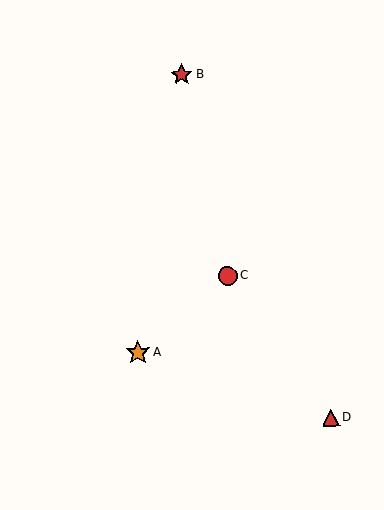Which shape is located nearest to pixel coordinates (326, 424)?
The red triangle (labeled D) at (331, 418) is nearest to that location.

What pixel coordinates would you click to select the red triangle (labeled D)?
Click at (331, 418) to select the red triangle D.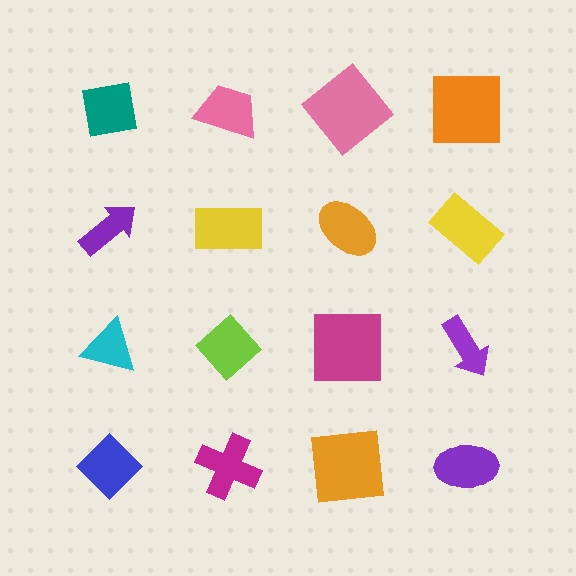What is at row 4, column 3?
An orange square.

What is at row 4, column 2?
A magenta cross.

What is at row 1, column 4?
An orange square.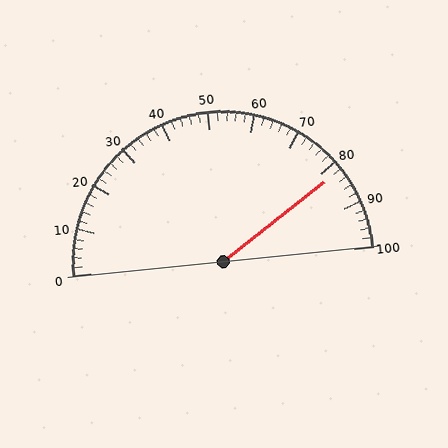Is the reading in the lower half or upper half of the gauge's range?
The reading is in the upper half of the range (0 to 100).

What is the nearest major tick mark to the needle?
The nearest major tick mark is 80.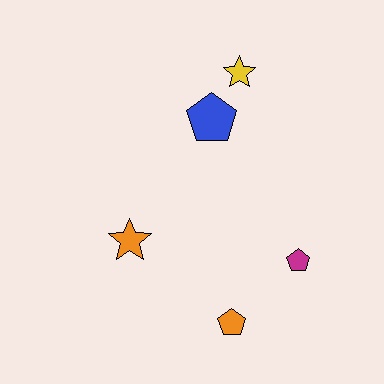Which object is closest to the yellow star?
The blue pentagon is closest to the yellow star.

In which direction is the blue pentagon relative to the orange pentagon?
The blue pentagon is above the orange pentagon.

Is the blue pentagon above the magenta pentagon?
Yes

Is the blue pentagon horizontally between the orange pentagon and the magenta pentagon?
No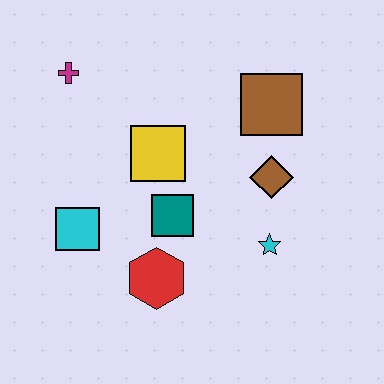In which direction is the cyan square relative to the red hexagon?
The cyan square is to the left of the red hexagon.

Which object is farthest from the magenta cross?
The cyan star is farthest from the magenta cross.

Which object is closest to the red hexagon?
The teal square is closest to the red hexagon.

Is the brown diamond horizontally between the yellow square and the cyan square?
No